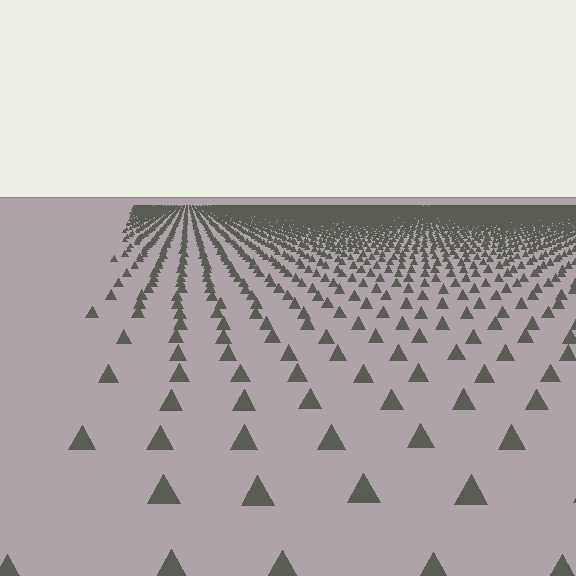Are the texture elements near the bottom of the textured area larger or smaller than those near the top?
Larger. Near the bottom, elements are closer to the viewer and appear at a bigger on-screen size.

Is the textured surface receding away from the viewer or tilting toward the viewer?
The surface is receding away from the viewer. Texture elements get smaller and denser toward the top.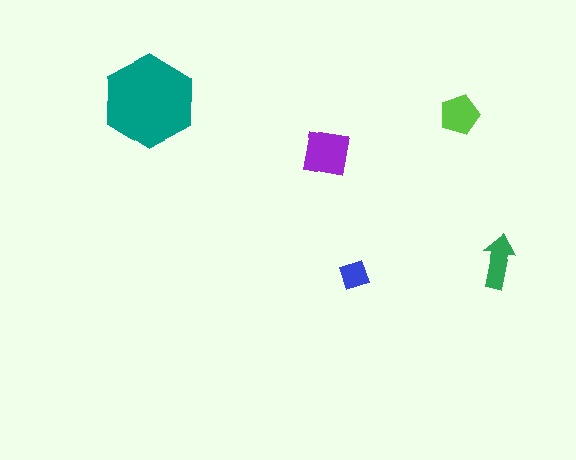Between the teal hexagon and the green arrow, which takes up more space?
The teal hexagon.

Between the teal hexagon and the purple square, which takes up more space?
The teal hexagon.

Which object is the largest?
The teal hexagon.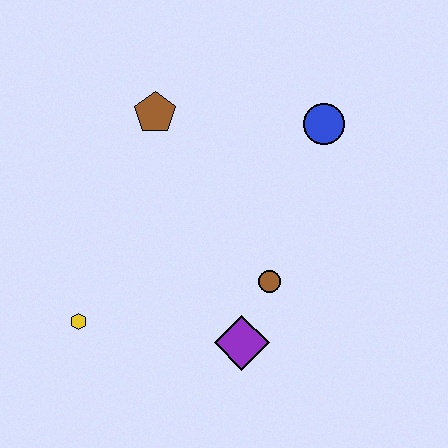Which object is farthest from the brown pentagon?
The purple diamond is farthest from the brown pentagon.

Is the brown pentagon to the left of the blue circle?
Yes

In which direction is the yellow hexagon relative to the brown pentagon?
The yellow hexagon is below the brown pentagon.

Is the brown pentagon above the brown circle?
Yes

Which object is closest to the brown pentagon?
The blue circle is closest to the brown pentagon.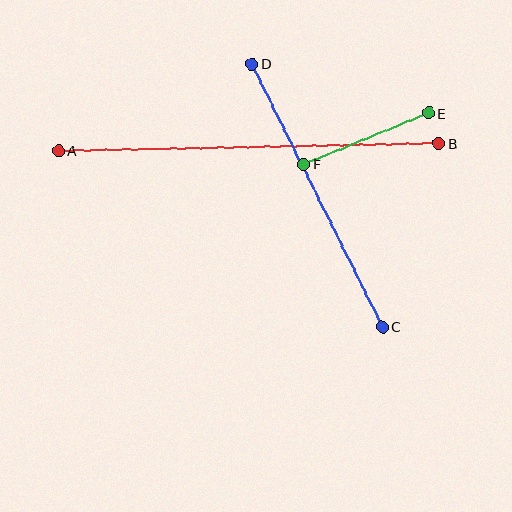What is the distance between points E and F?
The distance is approximately 135 pixels.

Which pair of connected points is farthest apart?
Points A and B are farthest apart.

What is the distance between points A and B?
The distance is approximately 380 pixels.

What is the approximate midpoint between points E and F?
The midpoint is at approximately (366, 139) pixels.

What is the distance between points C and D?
The distance is approximately 293 pixels.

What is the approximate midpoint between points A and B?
The midpoint is at approximately (249, 147) pixels.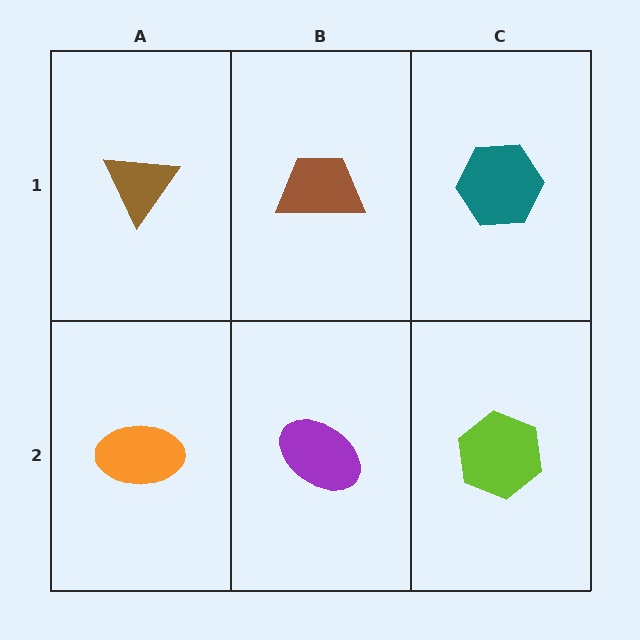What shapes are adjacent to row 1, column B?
A purple ellipse (row 2, column B), a brown triangle (row 1, column A), a teal hexagon (row 1, column C).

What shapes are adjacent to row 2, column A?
A brown triangle (row 1, column A), a purple ellipse (row 2, column B).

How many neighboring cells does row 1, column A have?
2.